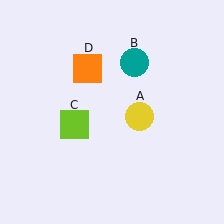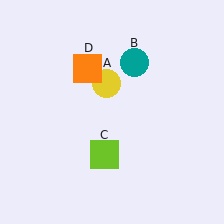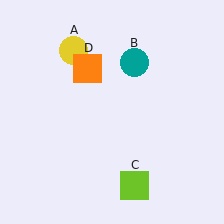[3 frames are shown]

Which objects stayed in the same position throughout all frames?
Teal circle (object B) and orange square (object D) remained stationary.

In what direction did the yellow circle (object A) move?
The yellow circle (object A) moved up and to the left.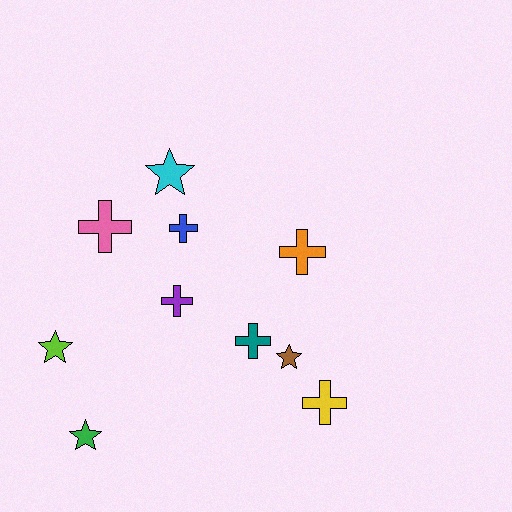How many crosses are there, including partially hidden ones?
There are 6 crosses.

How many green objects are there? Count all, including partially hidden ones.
There is 1 green object.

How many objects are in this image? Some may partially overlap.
There are 10 objects.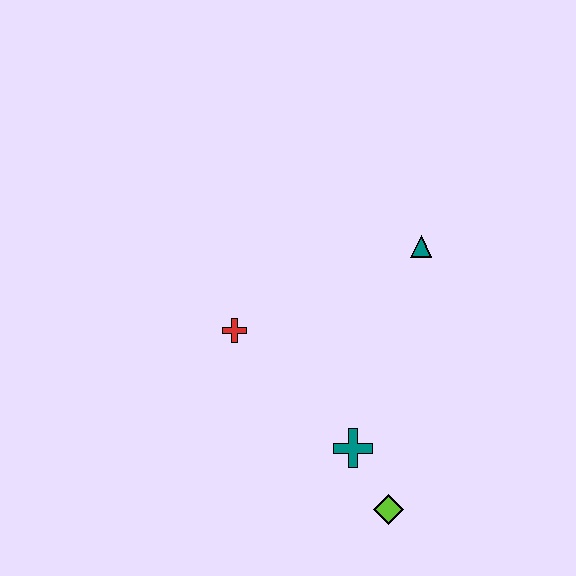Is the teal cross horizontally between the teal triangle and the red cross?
Yes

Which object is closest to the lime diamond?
The teal cross is closest to the lime diamond.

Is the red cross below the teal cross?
No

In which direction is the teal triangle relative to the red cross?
The teal triangle is to the right of the red cross.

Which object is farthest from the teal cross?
The teal triangle is farthest from the teal cross.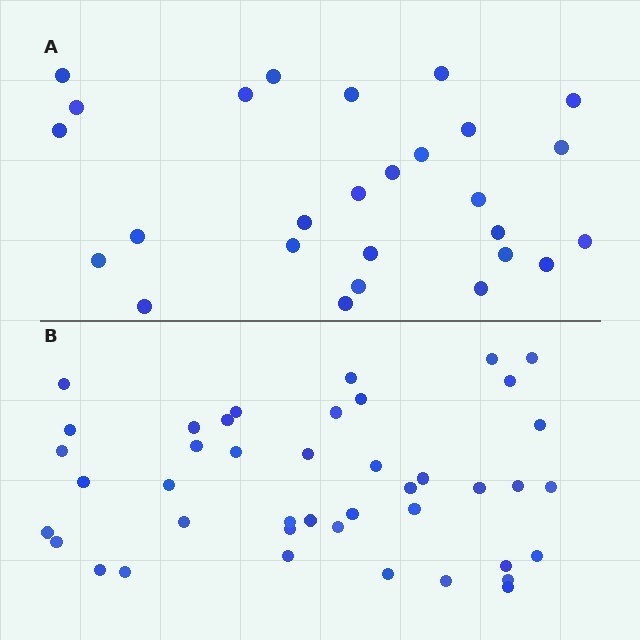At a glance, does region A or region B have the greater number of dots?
Region B (the bottom region) has more dots.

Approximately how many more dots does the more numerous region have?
Region B has approximately 15 more dots than region A.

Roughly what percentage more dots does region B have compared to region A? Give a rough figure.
About 55% more.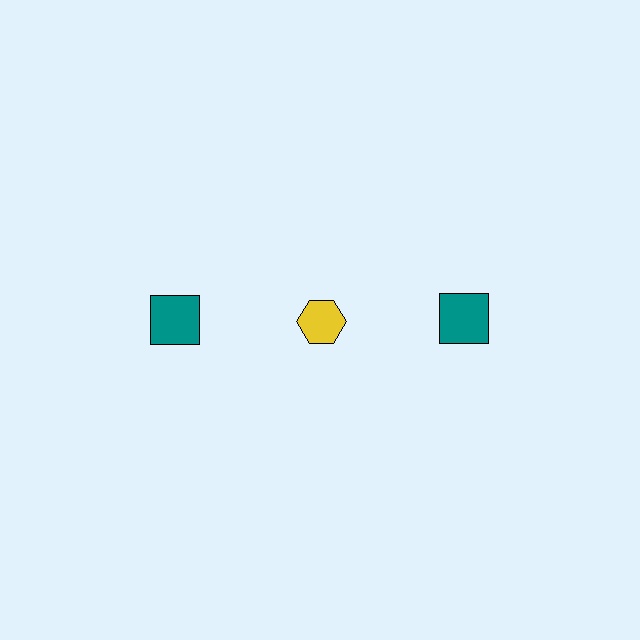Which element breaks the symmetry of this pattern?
The yellow hexagon in the top row, second from left column breaks the symmetry. All other shapes are teal squares.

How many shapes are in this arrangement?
There are 3 shapes arranged in a grid pattern.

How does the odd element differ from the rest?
It differs in both color (yellow instead of teal) and shape (hexagon instead of square).